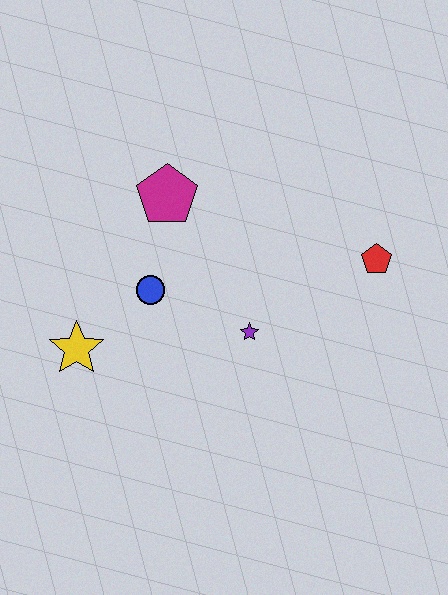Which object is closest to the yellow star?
The blue circle is closest to the yellow star.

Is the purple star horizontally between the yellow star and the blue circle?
No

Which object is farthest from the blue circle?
The red pentagon is farthest from the blue circle.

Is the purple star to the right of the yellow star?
Yes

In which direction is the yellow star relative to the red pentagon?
The yellow star is to the left of the red pentagon.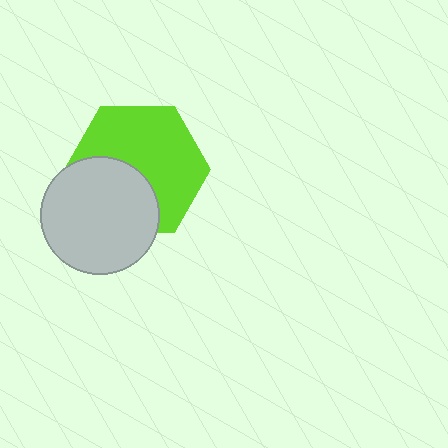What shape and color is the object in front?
The object in front is a light gray circle.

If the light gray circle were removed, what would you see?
You would see the complete lime hexagon.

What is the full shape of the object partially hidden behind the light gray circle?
The partially hidden object is a lime hexagon.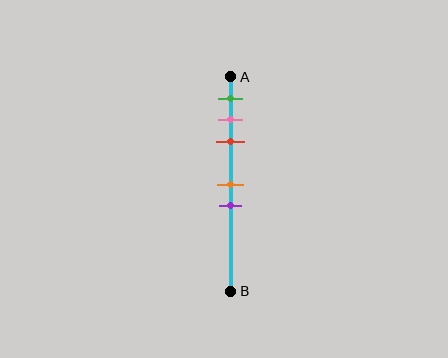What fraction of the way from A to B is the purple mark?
The purple mark is approximately 60% (0.6) of the way from A to B.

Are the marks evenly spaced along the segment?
No, the marks are not evenly spaced.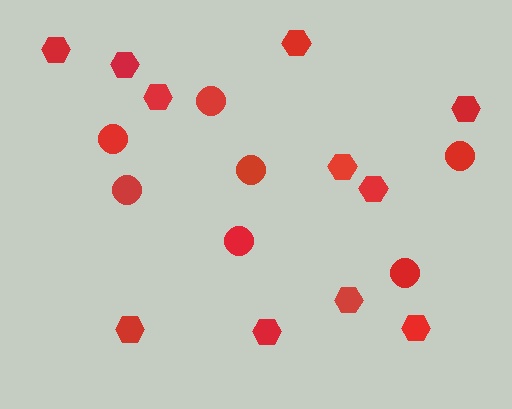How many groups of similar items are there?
There are 2 groups: one group of hexagons (11) and one group of circles (7).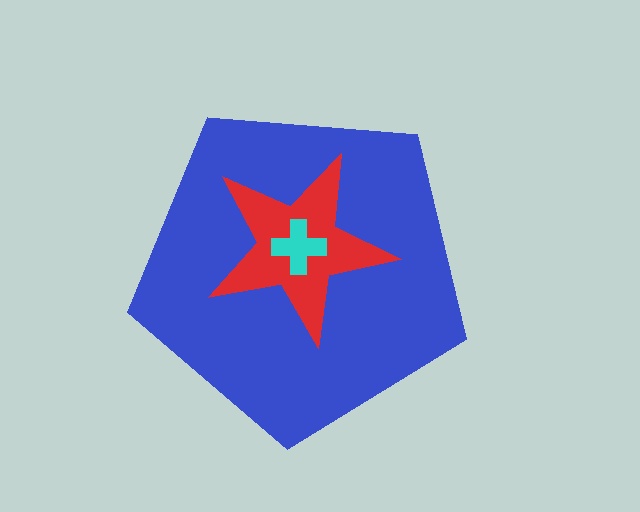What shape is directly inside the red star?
The cyan cross.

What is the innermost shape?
The cyan cross.